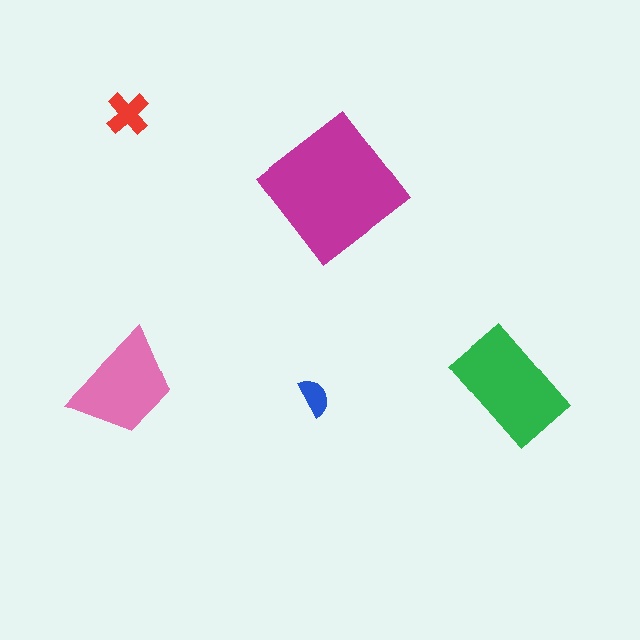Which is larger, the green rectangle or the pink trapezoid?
The green rectangle.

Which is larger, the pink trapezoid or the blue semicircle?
The pink trapezoid.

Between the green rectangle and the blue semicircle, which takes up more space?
The green rectangle.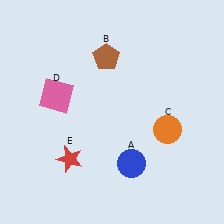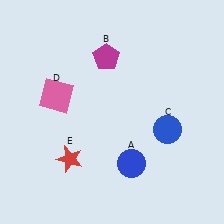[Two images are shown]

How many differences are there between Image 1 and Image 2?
There are 2 differences between the two images.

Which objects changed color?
B changed from brown to magenta. C changed from orange to blue.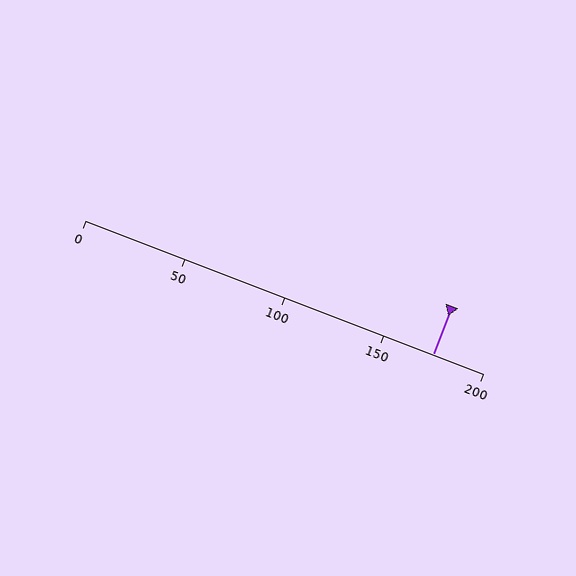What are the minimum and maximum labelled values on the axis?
The axis runs from 0 to 200.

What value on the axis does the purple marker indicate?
The marker indicates approximately 175.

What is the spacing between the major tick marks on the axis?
The major ticks are spaced 50 apart.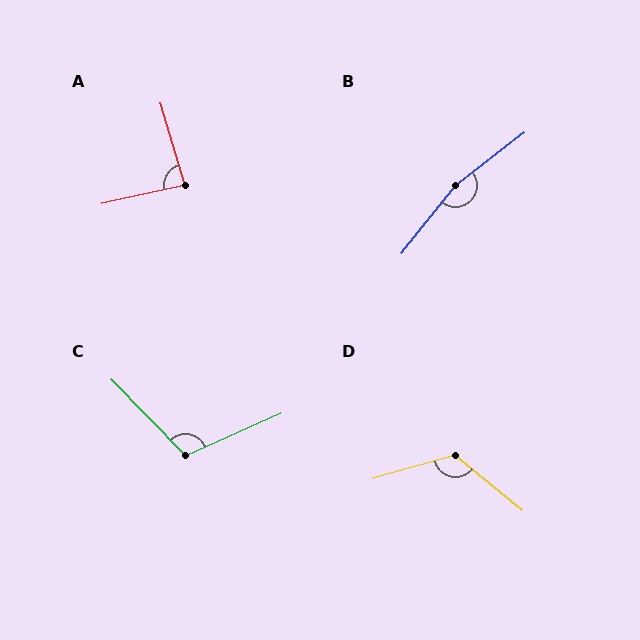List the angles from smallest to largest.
A (86°), C (110°), D (125°), B (166°).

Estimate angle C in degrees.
Approximately 110 degrees.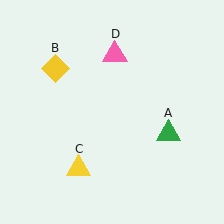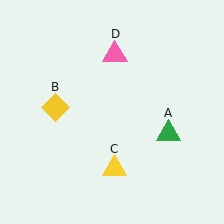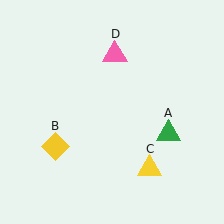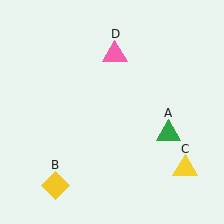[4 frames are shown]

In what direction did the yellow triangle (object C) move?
The yellow triangle (object C) moved right.